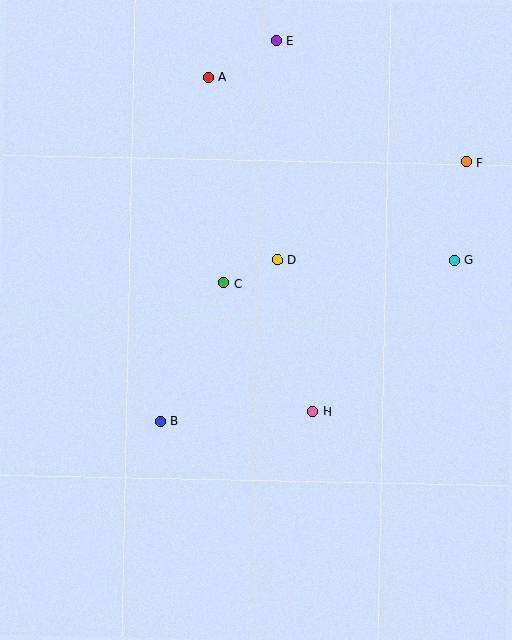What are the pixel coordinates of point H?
Point H is at (313, 411).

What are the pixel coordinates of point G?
Point G is at (454, 260).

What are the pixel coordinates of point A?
Point A is at (208, 77).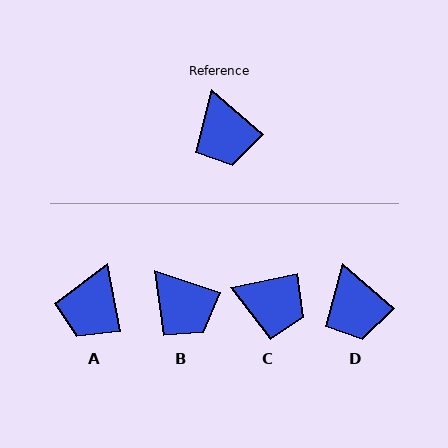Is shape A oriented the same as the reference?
No, it is off by about 38 degrees.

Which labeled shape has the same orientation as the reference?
D.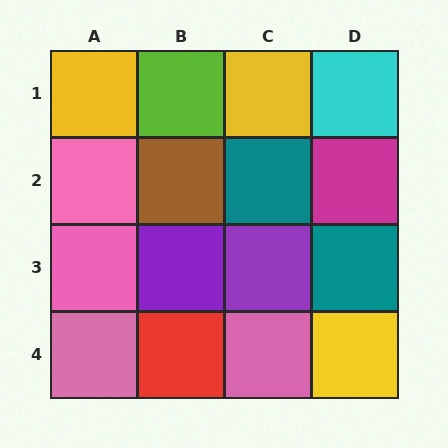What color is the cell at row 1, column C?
Yellow.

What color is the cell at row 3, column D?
Teal.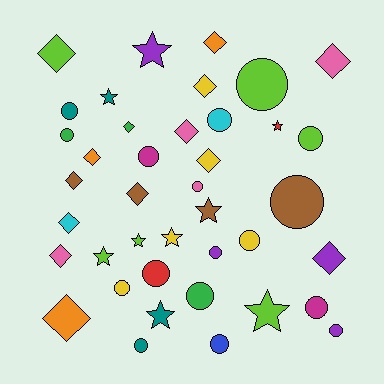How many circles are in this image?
There are 17 circles.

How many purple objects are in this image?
There are 4 purple objects.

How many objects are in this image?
There are 40 objects.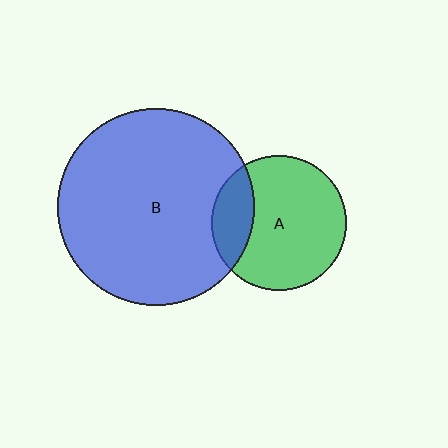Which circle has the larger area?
Circle B (blue).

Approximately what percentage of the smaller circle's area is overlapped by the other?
Approximately 20%.